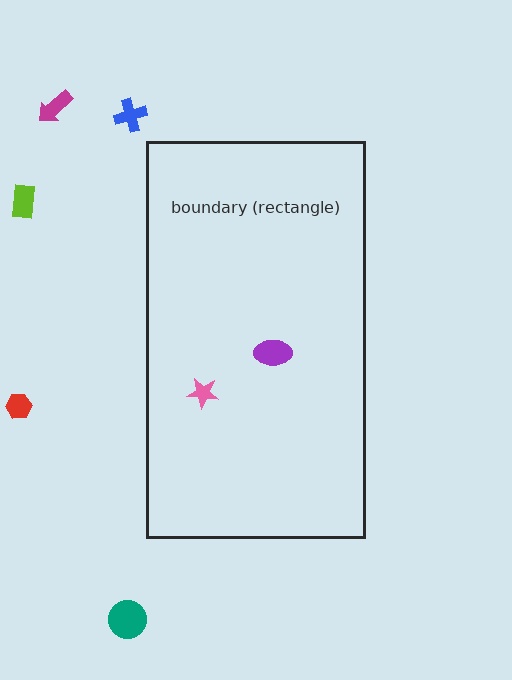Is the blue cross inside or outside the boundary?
Outside.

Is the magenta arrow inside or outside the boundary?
Outside.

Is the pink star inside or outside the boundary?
Inside.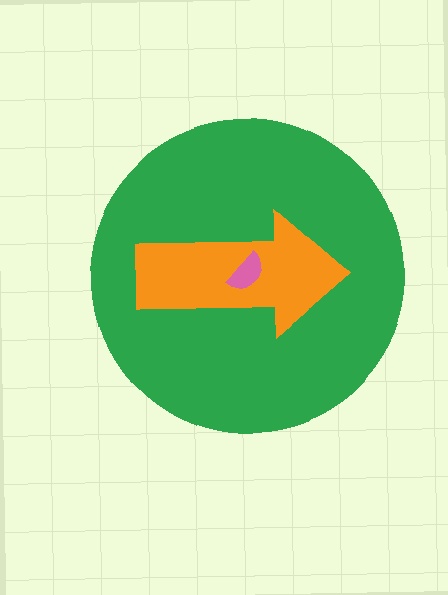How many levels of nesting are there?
3.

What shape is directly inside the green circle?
The orange arrow.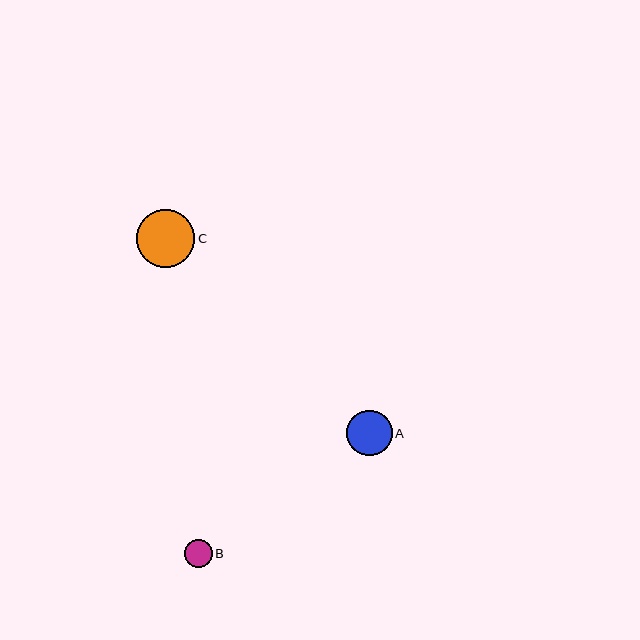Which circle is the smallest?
Circle B is the smallest with a size of approximately 27 pixels.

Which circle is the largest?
Circle C is the largest with a size of approximately 58 pixels.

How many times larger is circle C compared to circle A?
Circle C is approximately 1.3 times the size of circle A.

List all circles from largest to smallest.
From largest to smallest: C, A, B.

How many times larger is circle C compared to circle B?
Circle C is approximately 2.1 times the size of circle B.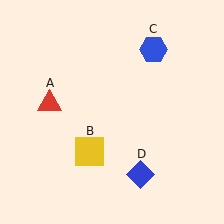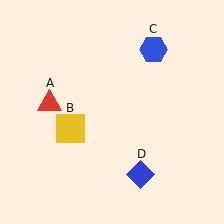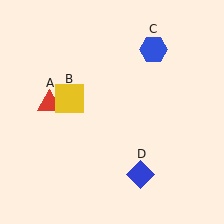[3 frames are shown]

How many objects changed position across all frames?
1 object changed position: yellow square (object B).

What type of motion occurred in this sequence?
The yellow square (object B) rotated clockwise around the center of the scene.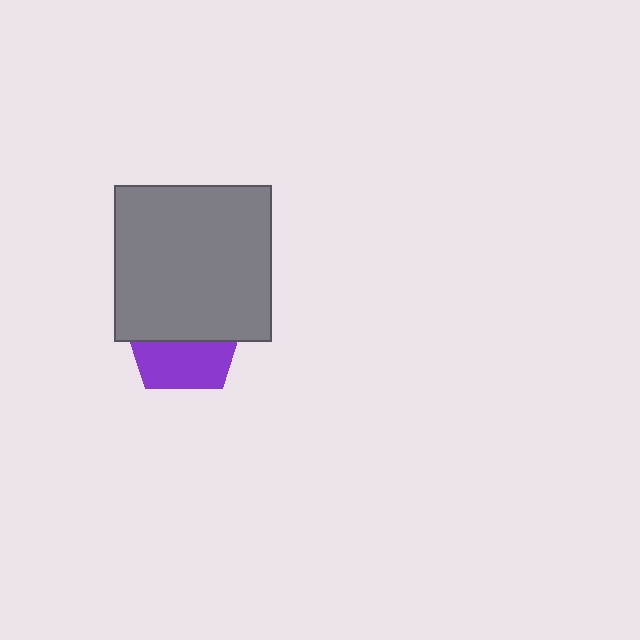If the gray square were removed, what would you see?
You would see the complete purple pentagon.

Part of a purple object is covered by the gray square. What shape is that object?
It is a pentagon.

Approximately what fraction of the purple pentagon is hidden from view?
Roughly 57% of the purple pentagon is hidden behind the gray square.